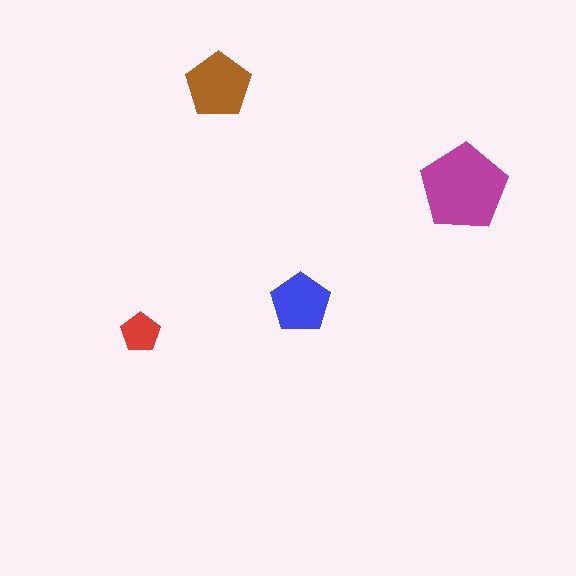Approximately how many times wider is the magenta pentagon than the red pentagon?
About 2 times wider.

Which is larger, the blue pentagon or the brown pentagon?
The brown one.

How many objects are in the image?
There are 4 objects in the image.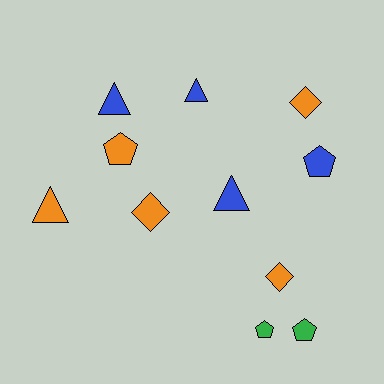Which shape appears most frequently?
Triangle, with 4 objects.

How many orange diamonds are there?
There are 3 orange diamonds.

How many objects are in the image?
There are 11 objects.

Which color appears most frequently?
Orange, with 5 objects.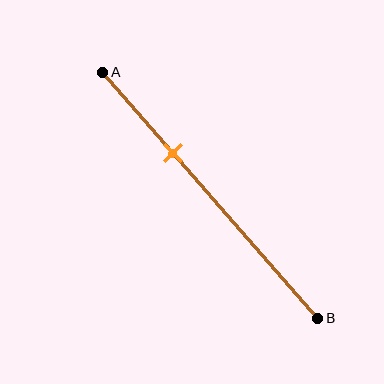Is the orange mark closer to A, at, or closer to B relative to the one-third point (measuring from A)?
The orange mark is approximately at the one-third point of segment AB.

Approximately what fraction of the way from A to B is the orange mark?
The orange mark is approximately 35% of the way from A to B.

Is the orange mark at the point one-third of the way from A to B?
Yes, the mark is approximately at the one-third point.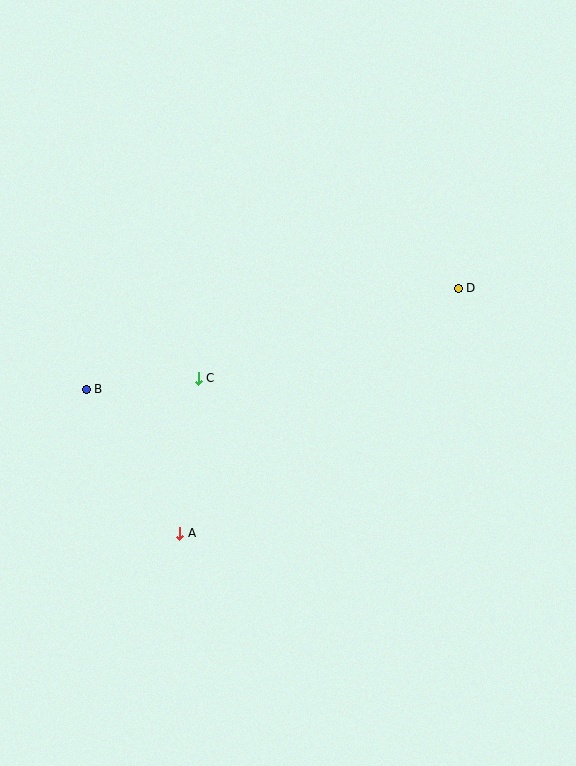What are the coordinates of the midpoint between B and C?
The midpoint between B and C is at (142, 384).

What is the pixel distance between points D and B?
The distance between D and B is 386 pixels.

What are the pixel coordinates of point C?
Point C is at (198, 378).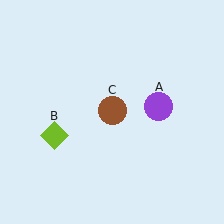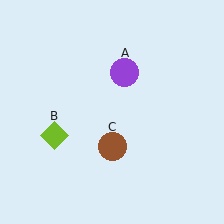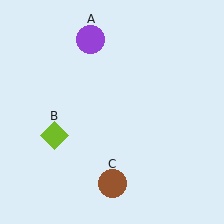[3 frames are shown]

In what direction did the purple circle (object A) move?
The purple circle (object A) moved up and to the left.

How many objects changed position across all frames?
2 objects changed position: purple circle (object A), brown circle (object C).